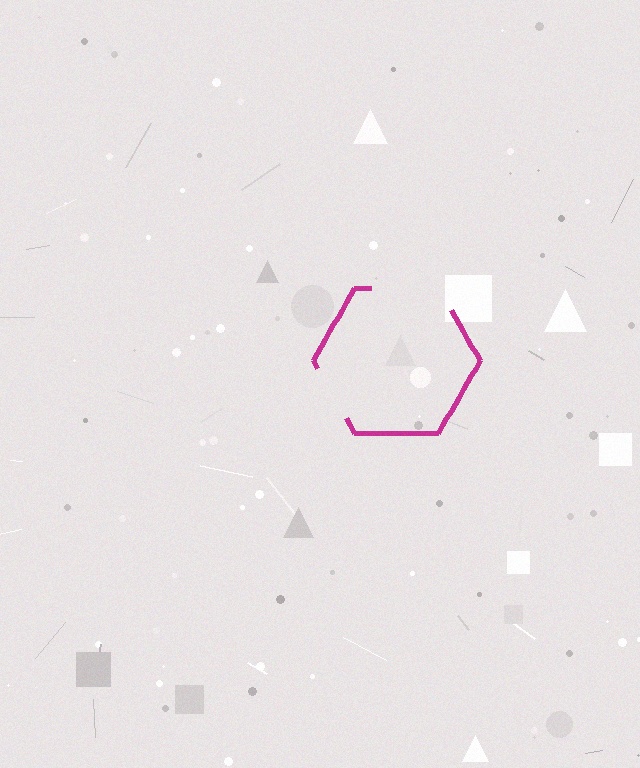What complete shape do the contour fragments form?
The contour fragments form a hexagon.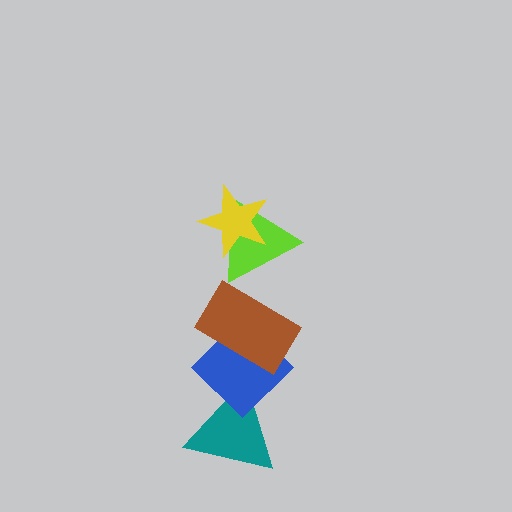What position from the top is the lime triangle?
The lime triangle is 2nd from the top.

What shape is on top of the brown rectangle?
The lime triangle is on top of the brown rectangle.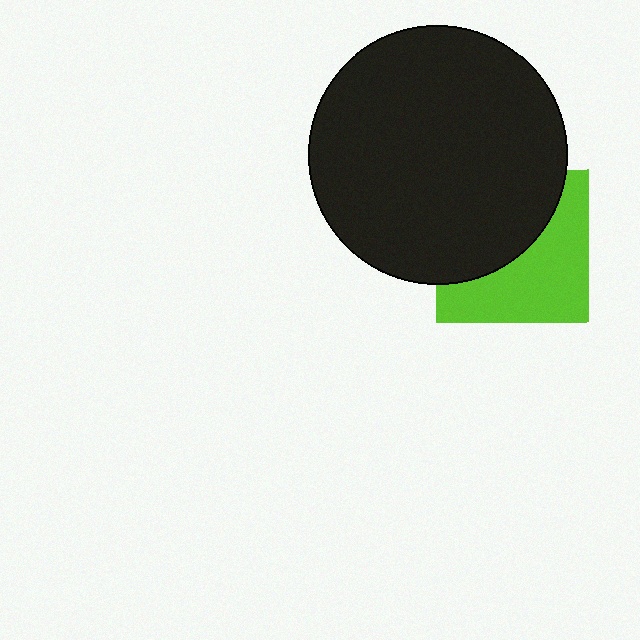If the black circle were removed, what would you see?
You would see the complete lime square.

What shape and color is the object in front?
The object in front is a black circle.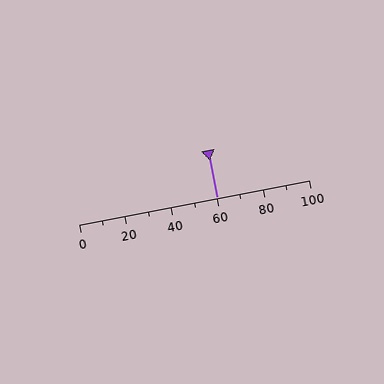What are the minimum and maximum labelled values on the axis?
The axis runs from 0 to 100.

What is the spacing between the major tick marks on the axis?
The major ticks are spaced 20 apart.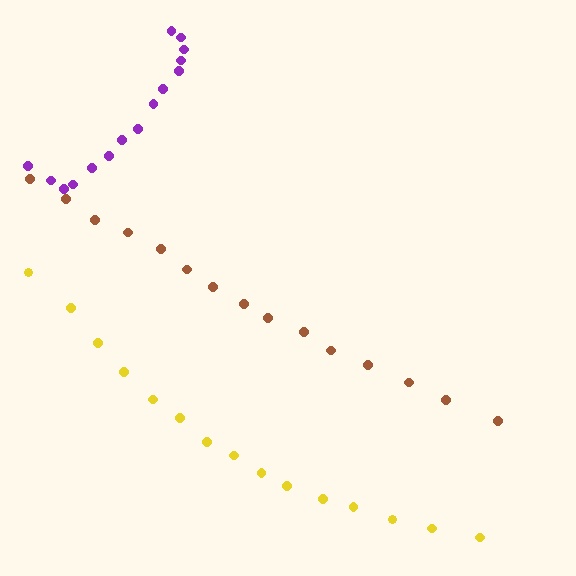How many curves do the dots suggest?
There are 3 distinct paths.